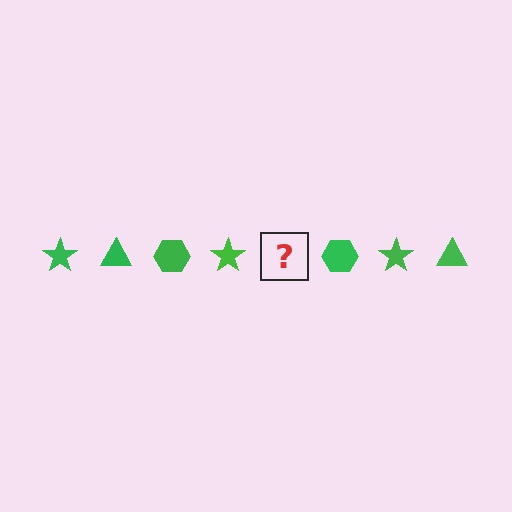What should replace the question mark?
The question mark should be replaced with a green triangle.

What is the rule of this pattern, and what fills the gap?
The rule is that the pattern cycles through star, triangle, hexagon shapes in green. The gap should be filled with a green triangle.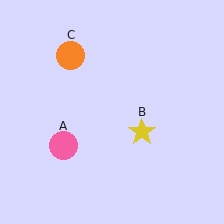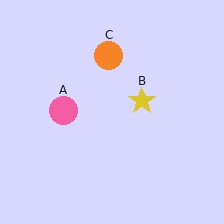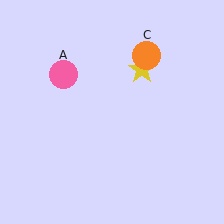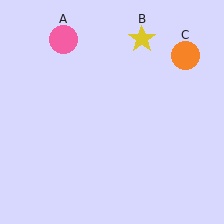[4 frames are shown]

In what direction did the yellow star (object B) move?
The yellow star (object B) moved up.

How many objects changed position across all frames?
3 objects changed position: pink circle (object A), yellow star (object B), orange circle (object C).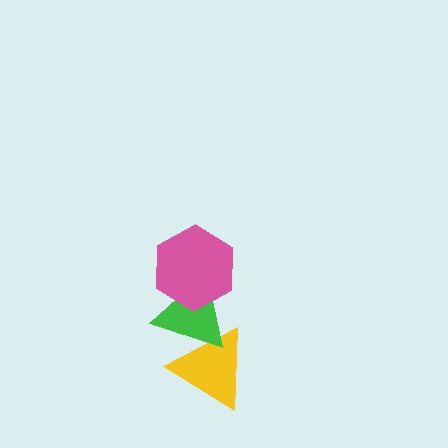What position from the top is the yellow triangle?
The yellow triangle is 3rd from the top.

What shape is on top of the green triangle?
The pink hexagon is on top of the green triangle.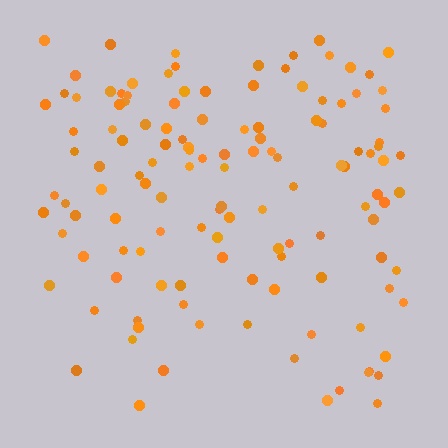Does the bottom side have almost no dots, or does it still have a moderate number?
Still a moderate number, just noticeably fewer than the top.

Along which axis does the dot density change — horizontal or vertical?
Vertical.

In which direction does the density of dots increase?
From bottom to top, with the top side densest.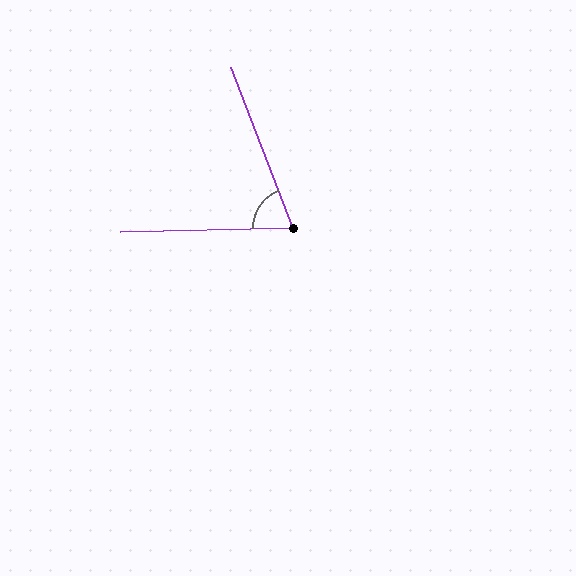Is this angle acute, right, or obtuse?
It is acute.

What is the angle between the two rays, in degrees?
Approximately 70 degrees.